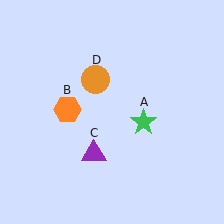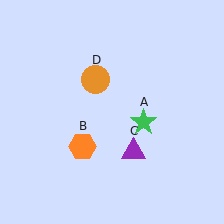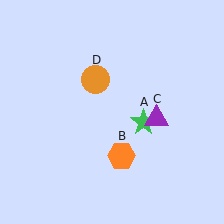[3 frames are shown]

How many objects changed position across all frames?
2 objects changed position: orange hexagon (object B), purple triangle (object C).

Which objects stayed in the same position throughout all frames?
Green star (object A) and orange circle (object D) remained stationary.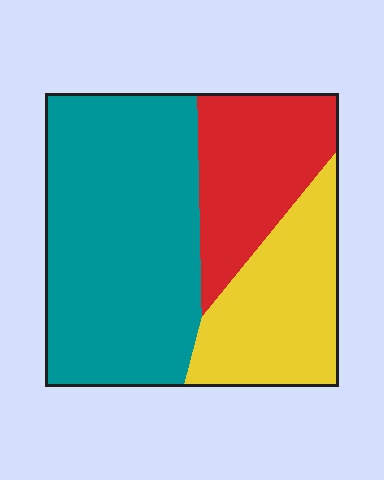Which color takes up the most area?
Teal, at roughly 50%.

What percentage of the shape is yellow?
Yellow covers roughly 25% of the shape.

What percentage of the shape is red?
Red takes up about one quarter (1/4) of the shape.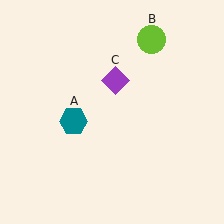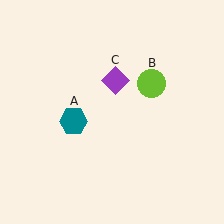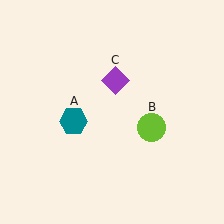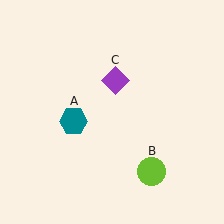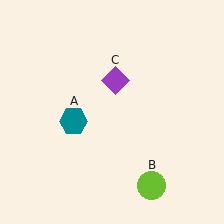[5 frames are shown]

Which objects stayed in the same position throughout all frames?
Teal hexagon (object A) and purple diamond (object C) remained stationary.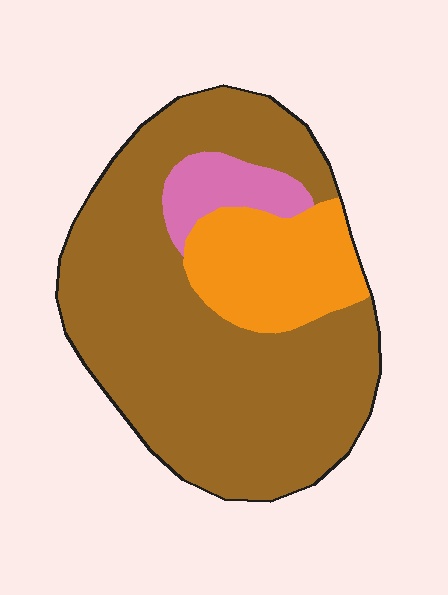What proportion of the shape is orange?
Orange takes up less than a quarter of the shape.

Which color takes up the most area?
Brown, at roughly 75%.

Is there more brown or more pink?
Brown.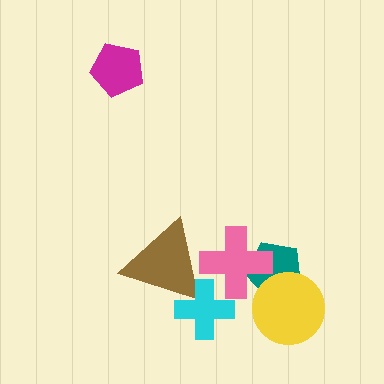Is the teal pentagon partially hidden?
Yes, it is partially covered by another shape.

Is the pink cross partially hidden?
Yes, it is partially covered by another shape.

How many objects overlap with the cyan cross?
2 objects overlap with the cyan cross.